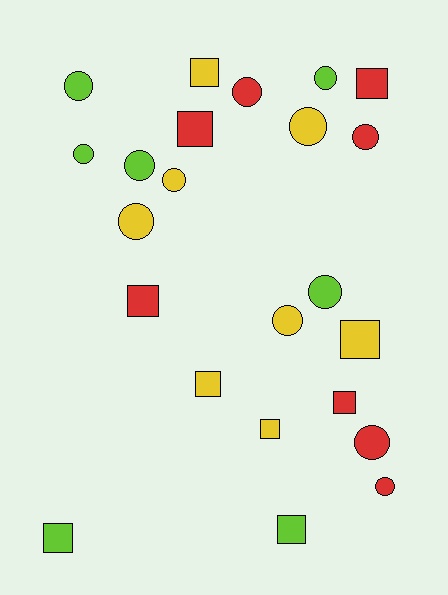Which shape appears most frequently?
Circle, with 13 objects.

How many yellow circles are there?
There are 4 yellow circles.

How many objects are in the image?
There are 23 objects.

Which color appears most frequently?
Red, with 8 objects.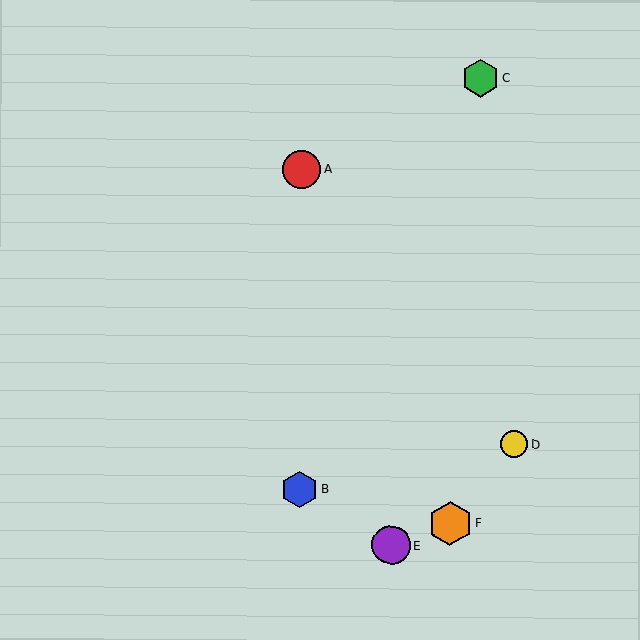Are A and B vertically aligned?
Yes, both are at x≈302.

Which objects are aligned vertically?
Objects A, B are aligned vertically.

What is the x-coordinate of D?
Object D is at x≈514.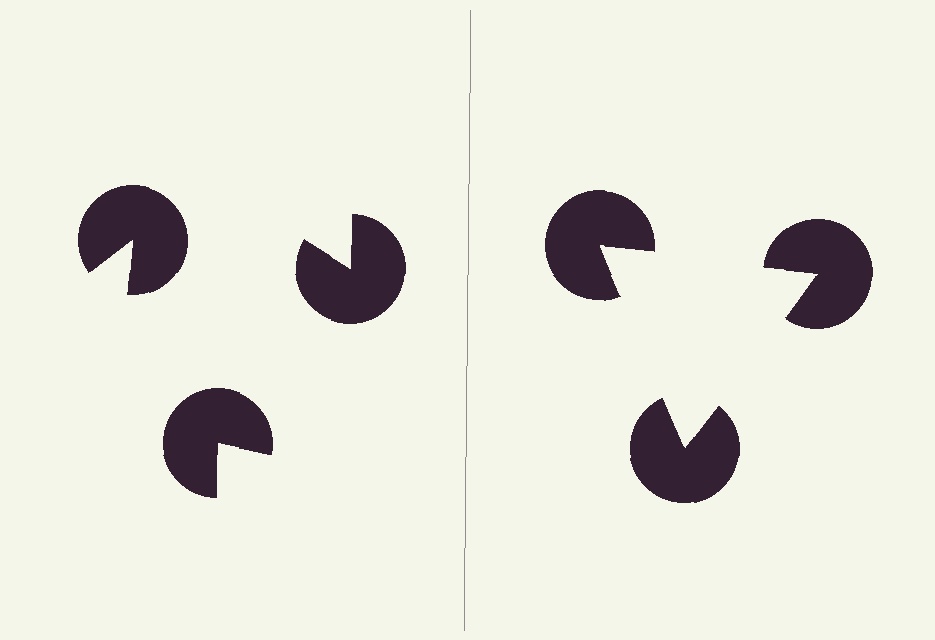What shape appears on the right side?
An illusory triangle.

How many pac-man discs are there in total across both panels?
6 — 3 on each side.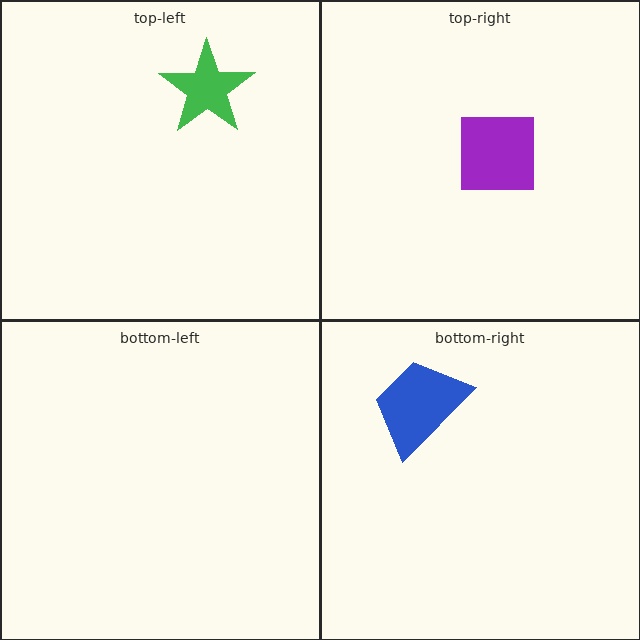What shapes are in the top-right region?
The purple square.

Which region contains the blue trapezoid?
The bottom-right region.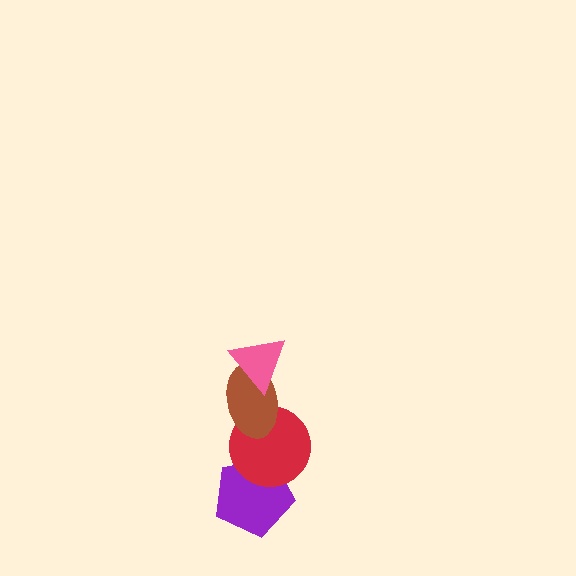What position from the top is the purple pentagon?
The purple pentagon is 4th from the top.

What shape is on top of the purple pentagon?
The red circle is on top of the purple pentagon.